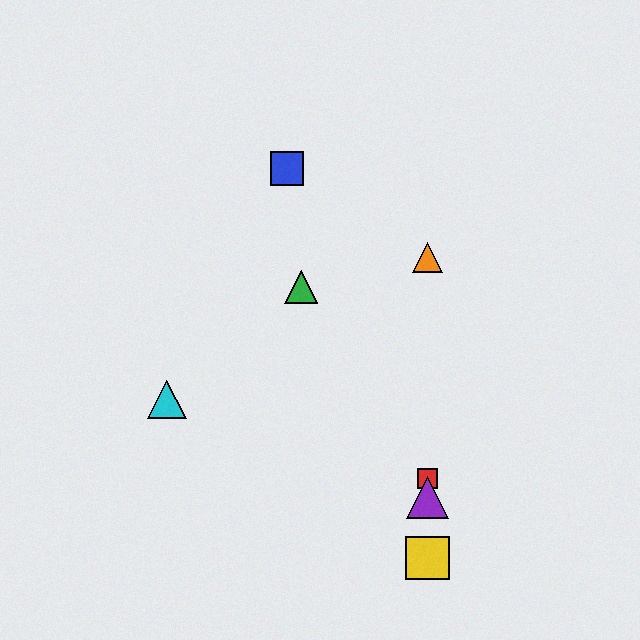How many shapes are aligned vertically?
4 shapes (the red square, the yellow square, the purple triangle, the orange triangle) are aligned vertically.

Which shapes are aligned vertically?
The red square, the yellow square, the purple triangle, the orange triangle are aligned vertically.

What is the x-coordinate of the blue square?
The blue square is at x≈287.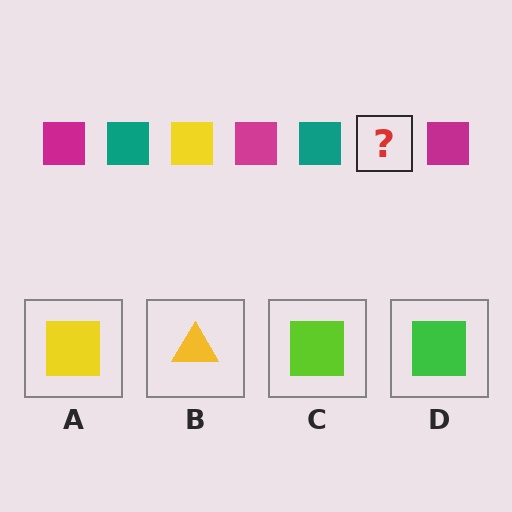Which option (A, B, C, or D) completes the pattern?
A.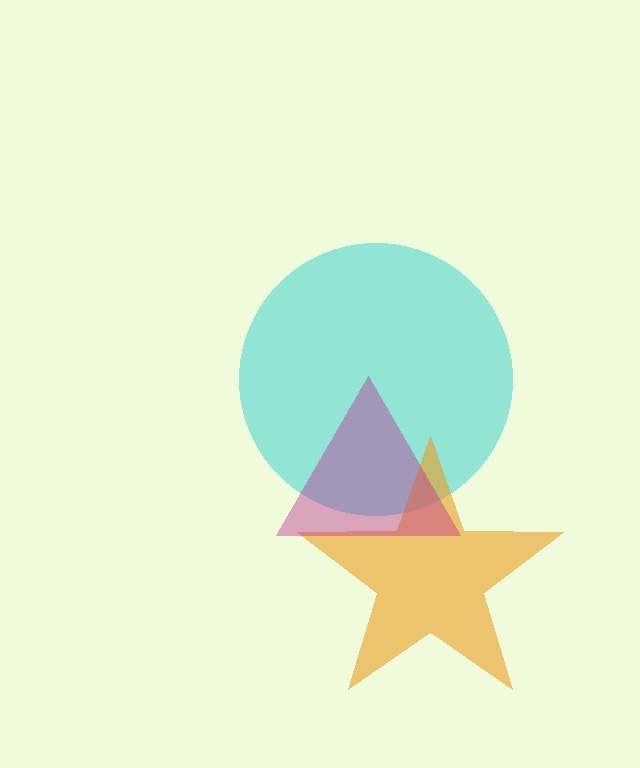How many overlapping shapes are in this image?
There are 3 overlapping shapes in the image.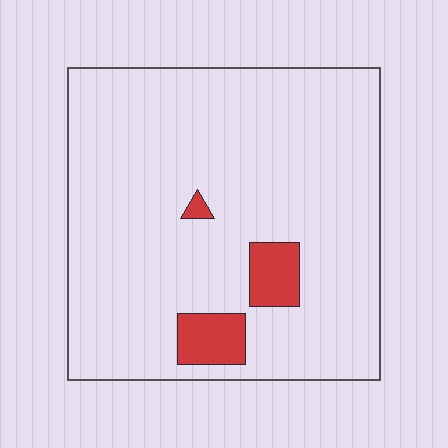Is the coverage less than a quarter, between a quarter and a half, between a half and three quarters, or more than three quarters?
Less than a quarter.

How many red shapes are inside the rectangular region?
3.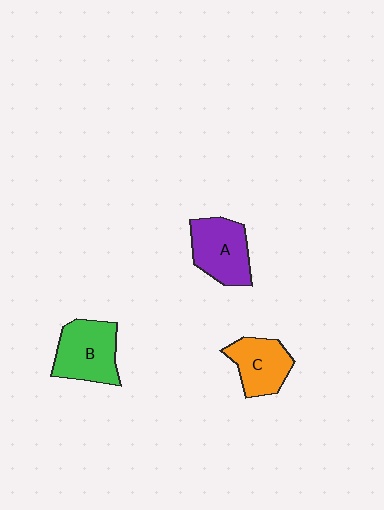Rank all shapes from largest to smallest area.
From largest to smallest: B (green), A (purple), C (orange).